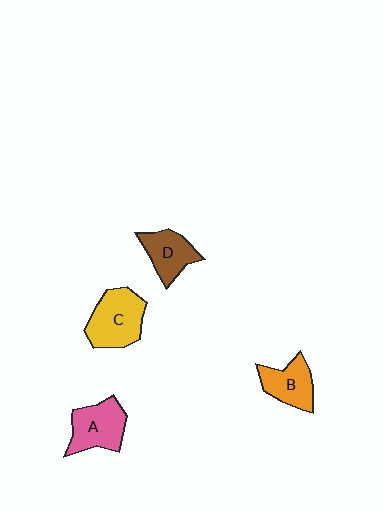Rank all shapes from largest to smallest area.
From largest to smallest: C (yellow), A (pink), B (orange), D (brown).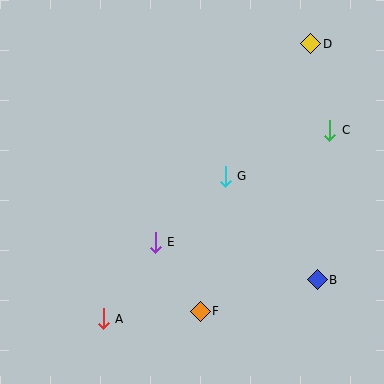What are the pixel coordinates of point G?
Point G is at (225, 176).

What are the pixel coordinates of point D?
Point D is at (311, 44).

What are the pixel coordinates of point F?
Point F is at (200, 311).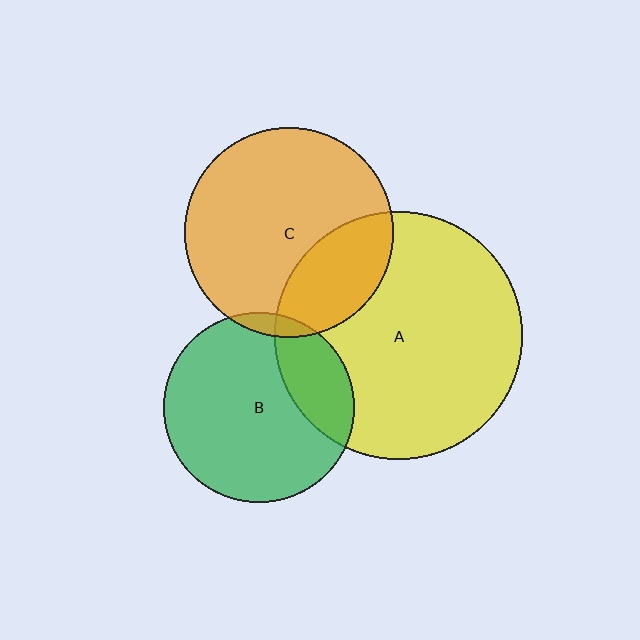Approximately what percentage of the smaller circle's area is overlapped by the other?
Approximately 25%.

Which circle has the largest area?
Circle A (yellow).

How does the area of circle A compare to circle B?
Approximately 1.7 times.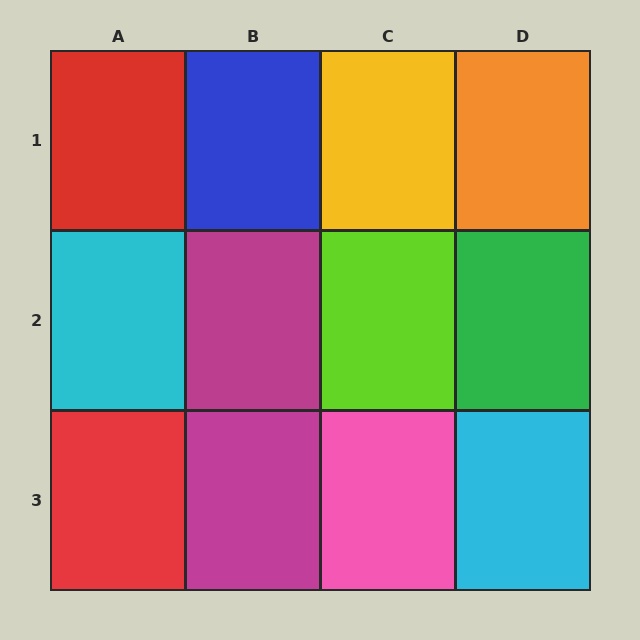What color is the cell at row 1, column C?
Yellow.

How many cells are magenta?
2 cells are magenta.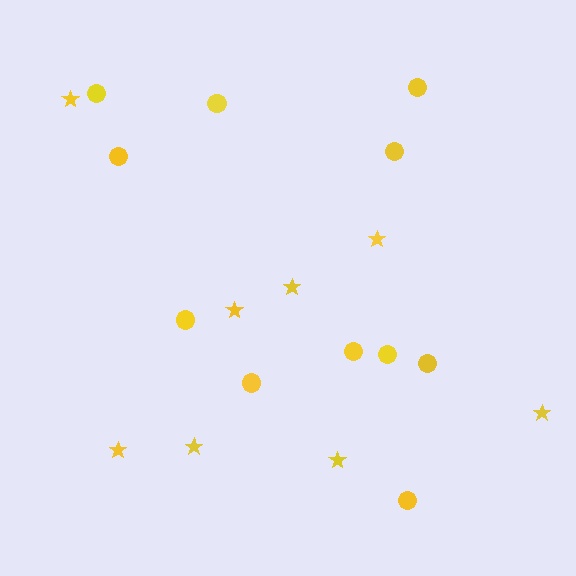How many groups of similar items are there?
There are 2 groups: one group of circles (11) and one group of stars (8).